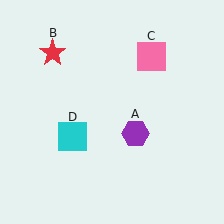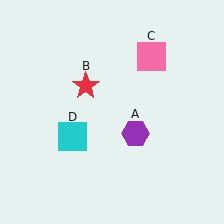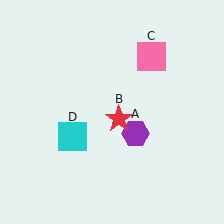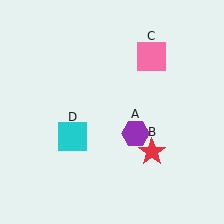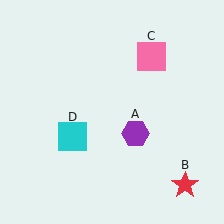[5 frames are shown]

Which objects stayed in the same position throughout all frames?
Purple hexagon (object A) and pink square (object C) and cyan square (object D) remained stationary.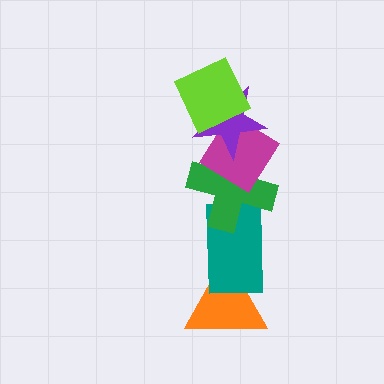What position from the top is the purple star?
The purple star is 2nd from the top.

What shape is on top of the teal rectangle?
The green cross is on top of the teal rectangle.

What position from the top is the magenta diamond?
The magenta diamond is 3rd from the top.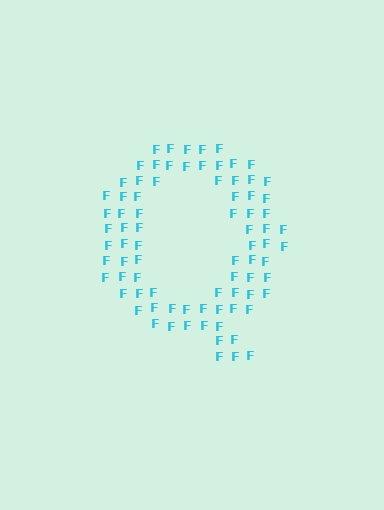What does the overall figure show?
The overall figure shows the letter Q.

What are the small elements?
The small elements are letter F's.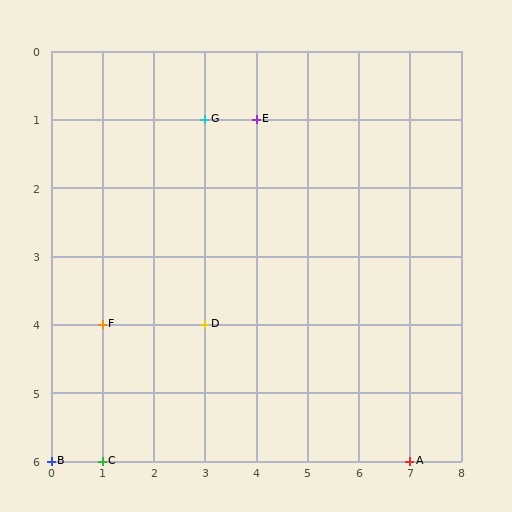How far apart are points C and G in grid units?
Points C and G are 2 columns and 5 rows apart (about 5.4 grid units diagonally).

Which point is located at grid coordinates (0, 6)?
Point B is at (0, 6).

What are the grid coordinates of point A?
Point A is at grid coordinates (7, 6).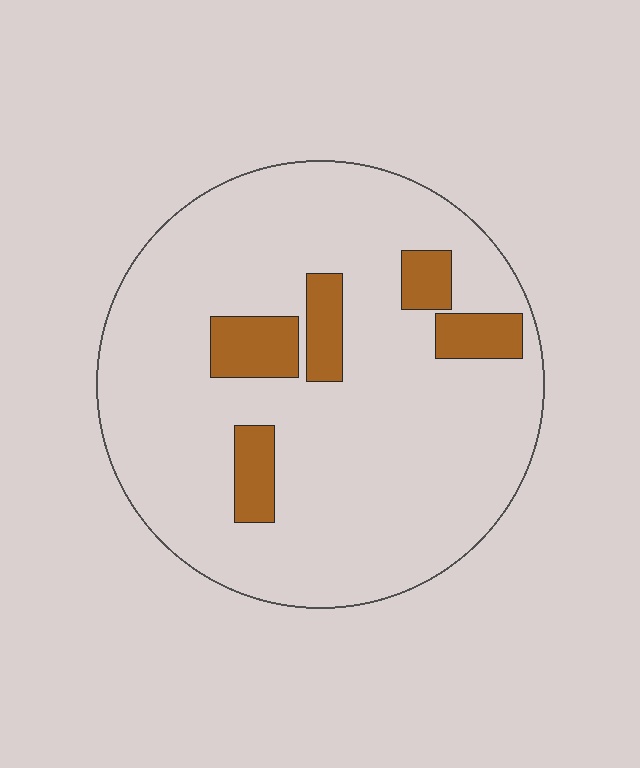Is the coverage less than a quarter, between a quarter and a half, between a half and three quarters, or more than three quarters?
Less than a quarter.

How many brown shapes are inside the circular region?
5.